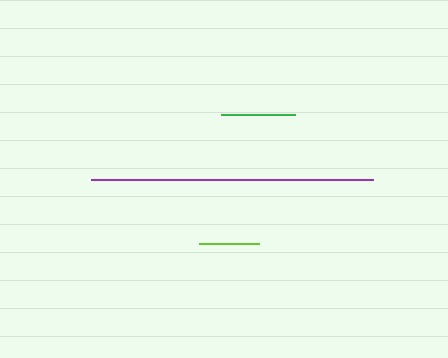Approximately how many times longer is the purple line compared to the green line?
The purple line is approximately 3.8 times the length of the green line.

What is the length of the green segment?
The green segment is approximately 74 pixels long.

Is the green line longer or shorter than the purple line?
The purple line is longer than the green line.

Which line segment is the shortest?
The lime line is the shortest at approximately 60 pixels.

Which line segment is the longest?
The purple line is the longest at approximately 282 pixels.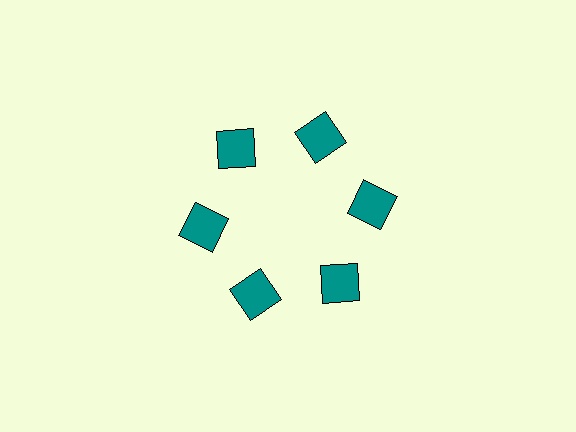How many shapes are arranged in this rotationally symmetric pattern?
There are 6 shapes, arranged in 6 groups of 1.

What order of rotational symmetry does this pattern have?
This pattern has 6-fold rotational symmetry.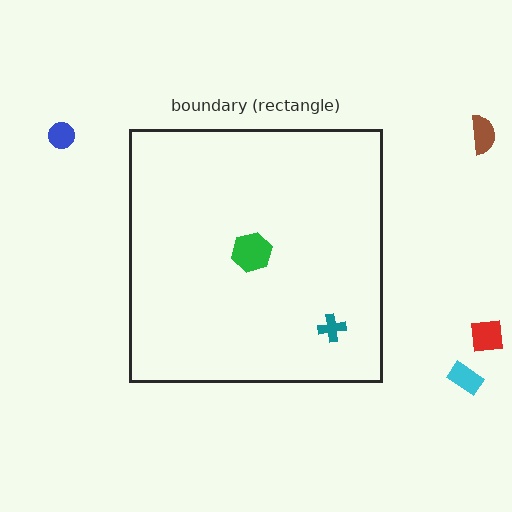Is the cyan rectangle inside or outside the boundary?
Outside.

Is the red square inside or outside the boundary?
Outside.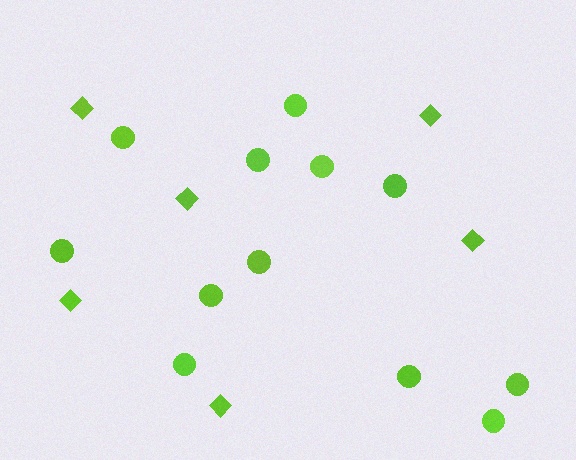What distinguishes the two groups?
There are 2 groups: one group of diamonds (6) and one group of circles (12).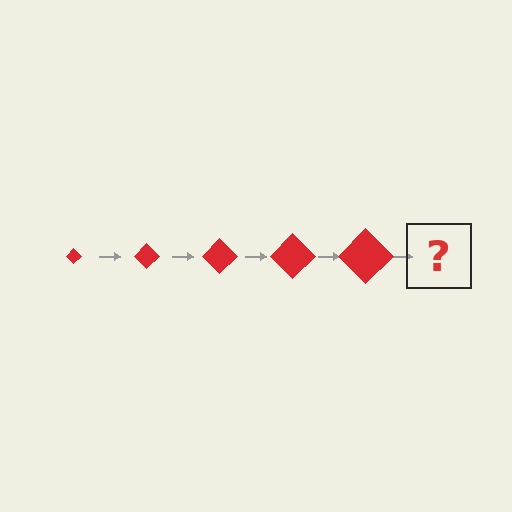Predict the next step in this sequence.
The next step is a red diamond, larger than the previous one.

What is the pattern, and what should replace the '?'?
The pattern is that the diamond gets progressively larger each step. The '?' should be a red diamond, larger than the previous one.